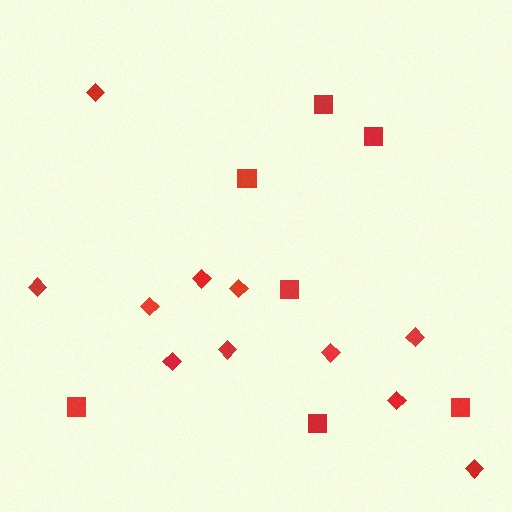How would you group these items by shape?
There are 2 groups: one group of squares (7) and one group of diamonds (11).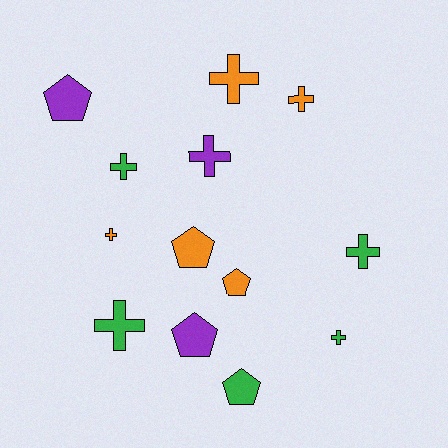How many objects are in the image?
There are 13 objects.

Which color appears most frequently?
Green, with 5 objects.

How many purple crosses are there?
There is 1 purple cross.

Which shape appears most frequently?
Cross, with 8 objects.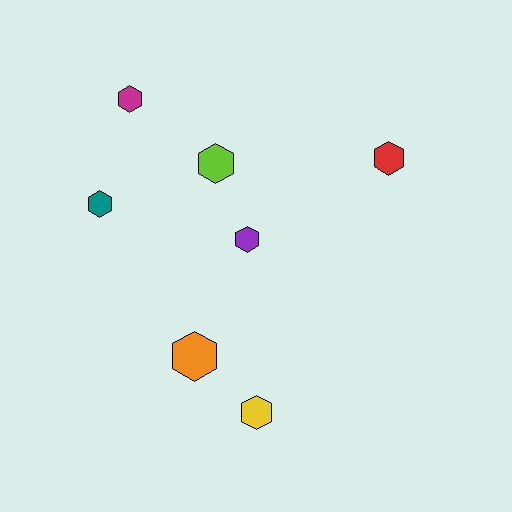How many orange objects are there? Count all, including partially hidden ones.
There is 1 orange object.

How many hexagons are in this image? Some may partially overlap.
There are 7 hexagons.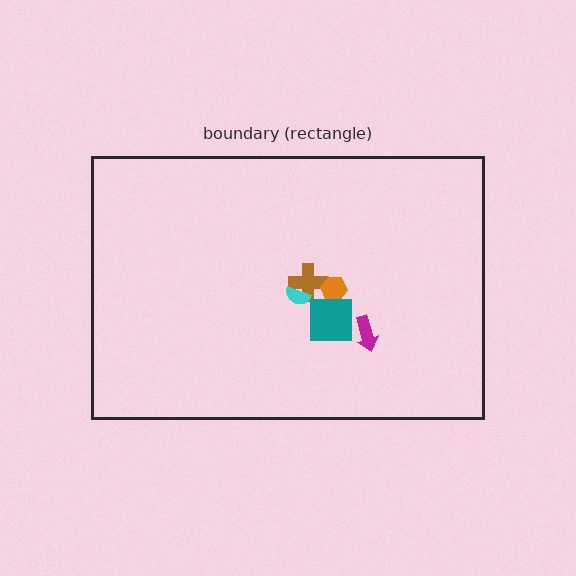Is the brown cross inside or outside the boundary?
Inside.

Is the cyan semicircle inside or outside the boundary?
Inside.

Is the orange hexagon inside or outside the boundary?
Inside.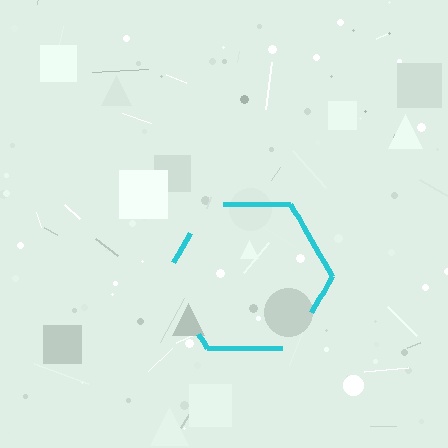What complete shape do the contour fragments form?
The contour fragments form a hexagon.